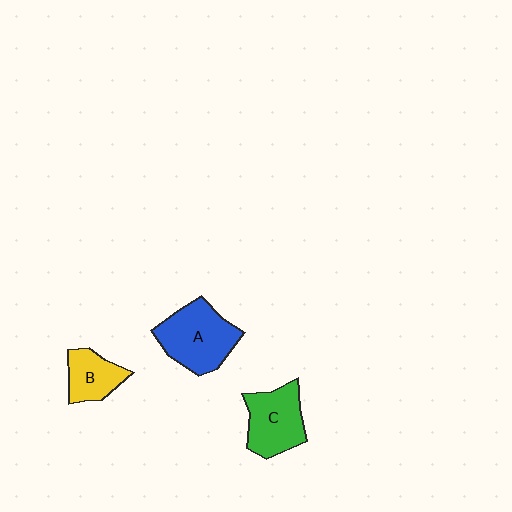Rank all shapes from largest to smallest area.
From largest to smallest: A (blue), C (green), B (yellow).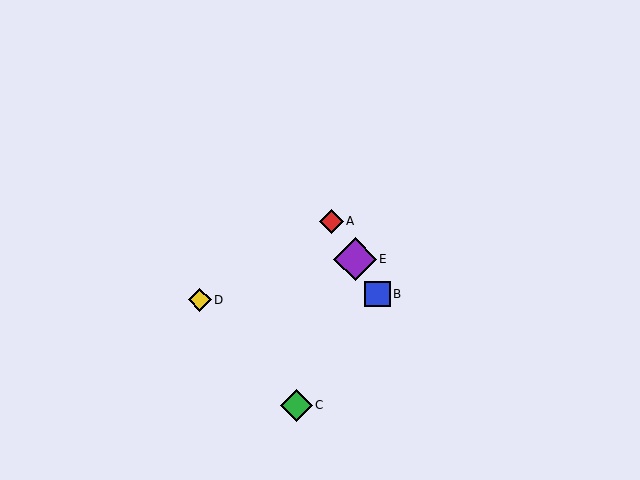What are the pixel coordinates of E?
Object E is at (355, 259).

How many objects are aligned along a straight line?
3 objects (A, B, E) are aligned along a straight line.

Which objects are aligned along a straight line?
Objects A, B, E are aligned along a straight line.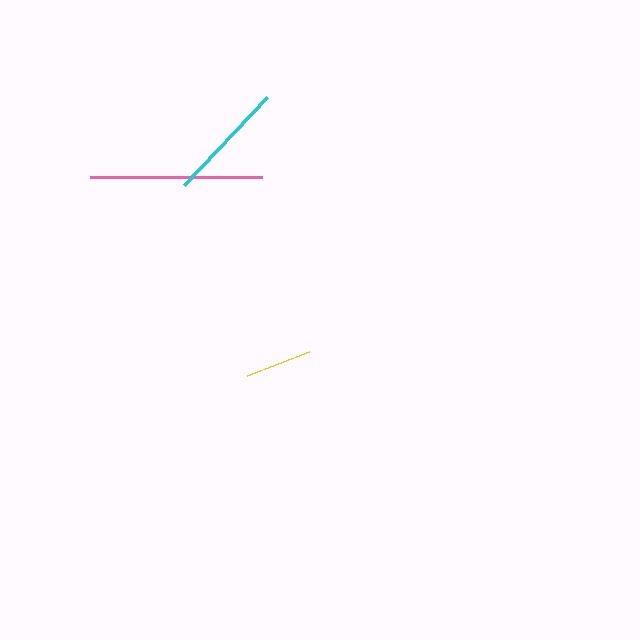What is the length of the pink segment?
The pink segment is approximately 173 pixels long.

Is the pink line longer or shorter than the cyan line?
The pink line is longer than the cyan line.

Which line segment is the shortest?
The yellow line is the shortest at approximately 66 pixels.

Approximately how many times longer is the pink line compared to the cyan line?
The pink line is approximately 1.4 times the length of the cyan line.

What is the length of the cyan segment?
The cyan segment is approximately 121 pixels long.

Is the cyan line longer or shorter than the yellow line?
The cyan line is longer than the yellow line.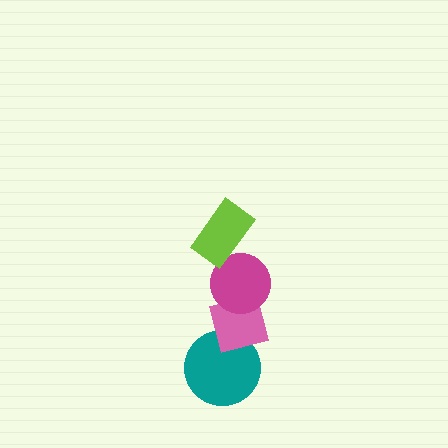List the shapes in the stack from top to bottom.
From top to bottom: the lime rectangle, the magenta circle, the pink square, the teal circle.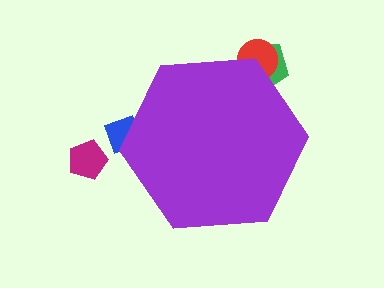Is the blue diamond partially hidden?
Yes, the blue diamond is partially hidden behind the purple hexagon.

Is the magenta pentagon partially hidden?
No, the magenta pentagon is fully visible.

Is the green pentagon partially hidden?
Yes, the green pentagon is partially hidden behind the purple hexagon.